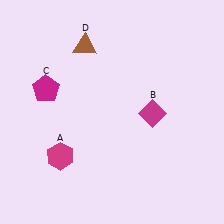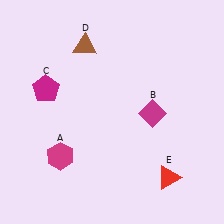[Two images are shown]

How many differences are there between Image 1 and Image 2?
There is 1 difference between the two images.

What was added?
A red triangle (E) was added in Image 2.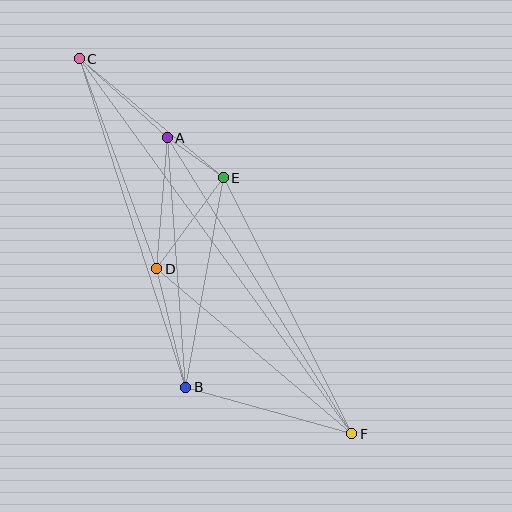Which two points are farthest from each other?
Points C and F are farthest from each other.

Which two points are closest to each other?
Points A and E are closest to each other.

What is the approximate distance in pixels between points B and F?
The distance between B and F is approximately 173 pixels.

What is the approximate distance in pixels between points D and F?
The distance between D and F is approximately 255 pixels.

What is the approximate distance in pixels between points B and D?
The distance between B and D is approximately 122 pixels.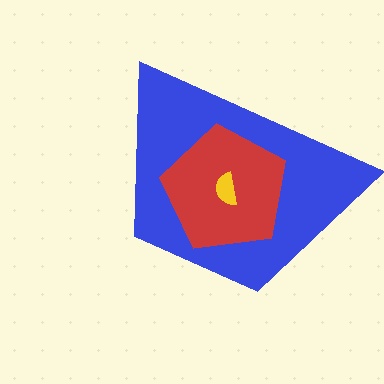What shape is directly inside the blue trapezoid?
The red pentagon.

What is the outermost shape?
The blue trapezoid.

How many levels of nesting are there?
3.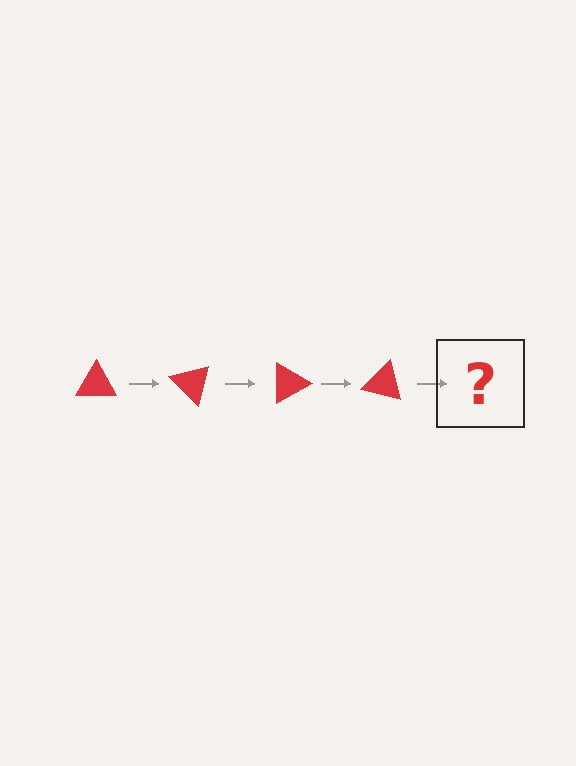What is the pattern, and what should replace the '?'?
The pattern is that the triangle rotates 45 degrees each step. The '?' should be a red triangle rotated 180 degrees.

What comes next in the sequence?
The next element should be a red triangle rotated 180 degrees.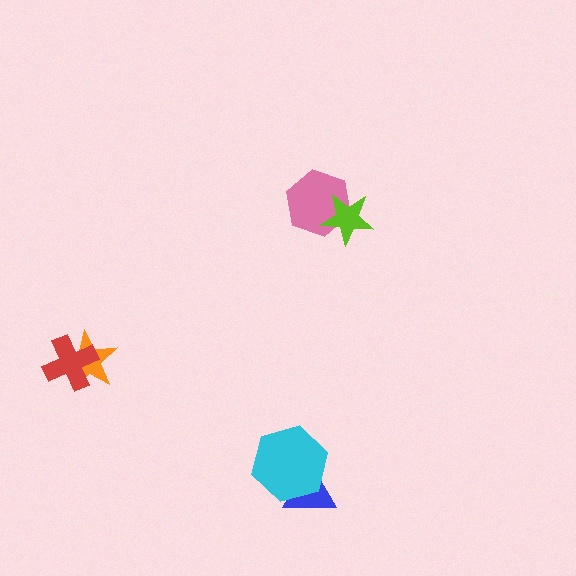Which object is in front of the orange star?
The red cross is in front of the orange star.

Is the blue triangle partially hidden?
Yes, it is partially covered by another shape.